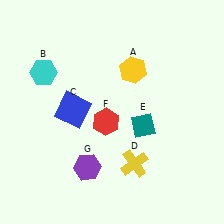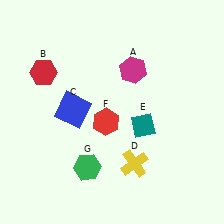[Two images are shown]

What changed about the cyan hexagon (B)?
In Image 1, B is cyan. In Image 2, it changed to red.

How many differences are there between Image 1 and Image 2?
There are 3 differences between the two images.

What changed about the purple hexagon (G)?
In Image 1, G is purple. In Image 2, it changed to green.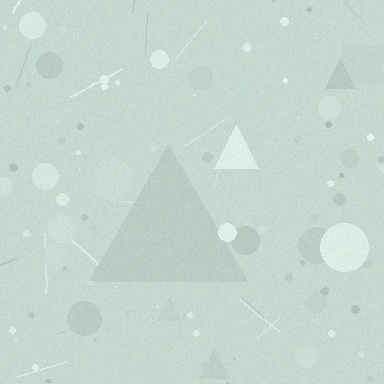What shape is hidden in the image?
A triangle is hidden in the image.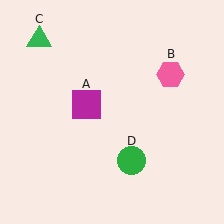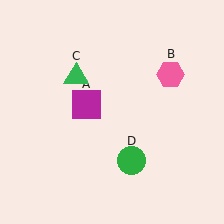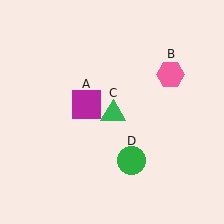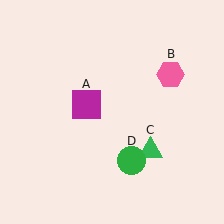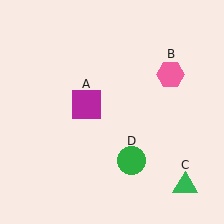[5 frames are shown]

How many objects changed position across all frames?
1 object changed position: green triangle (object C).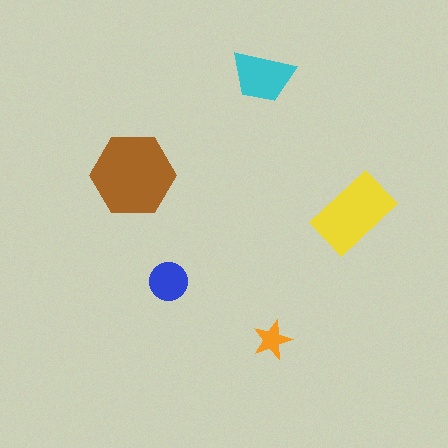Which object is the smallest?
The orange star.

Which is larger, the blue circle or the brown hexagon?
The brown hexagon.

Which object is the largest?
The brown hexagon.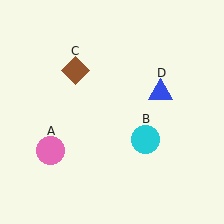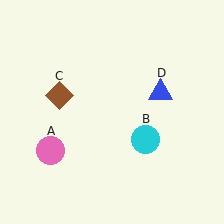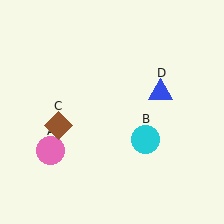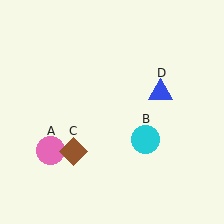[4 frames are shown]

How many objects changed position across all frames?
1 object changed position: brown diamond (object C).